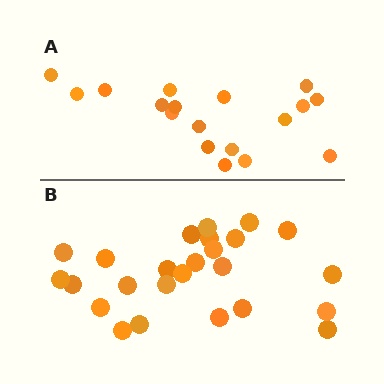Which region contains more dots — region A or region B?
Region B (the bottom region) has more dots.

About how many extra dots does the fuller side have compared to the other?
Region B has roughly 8 or so more dots than region A.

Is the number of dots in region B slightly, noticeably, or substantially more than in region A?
Region B has noticeably more, but not dramatically so. The ratio is roughly 1.4 to 1.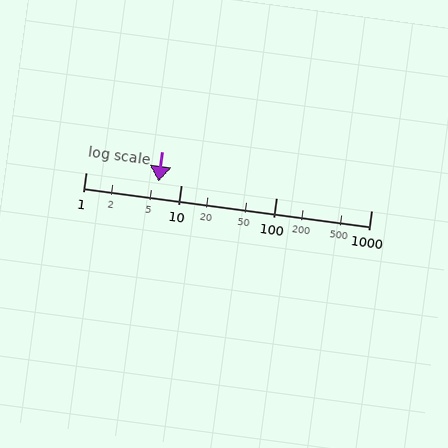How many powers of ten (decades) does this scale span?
The scale spans 3 decades, from 1 to 1000.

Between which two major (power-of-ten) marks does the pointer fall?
The pointer is between 1 and 10.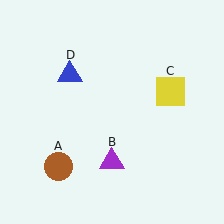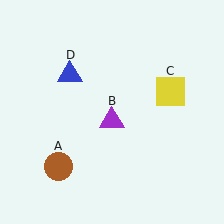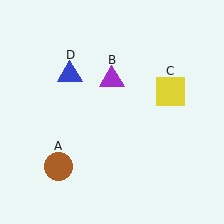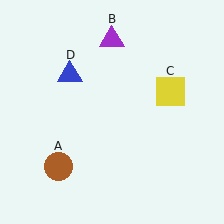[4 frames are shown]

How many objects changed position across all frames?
1 object changed position: purple triangle (object B).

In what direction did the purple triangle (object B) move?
The purple triangle (object B) moved up.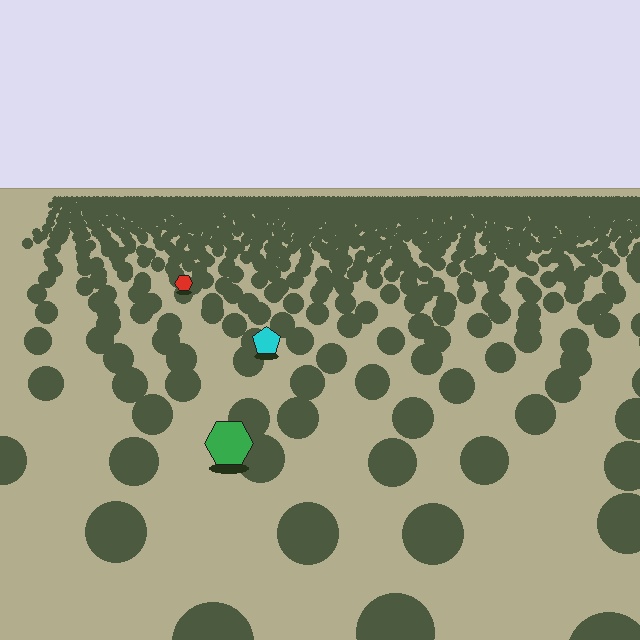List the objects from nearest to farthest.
From nearest to farthest: the green hexagon, the cyan pentagon, the red hexagon.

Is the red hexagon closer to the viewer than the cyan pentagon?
No. The cyan pentagon is closer — you can tell from the texture gradient: the ground texture is coarser near it.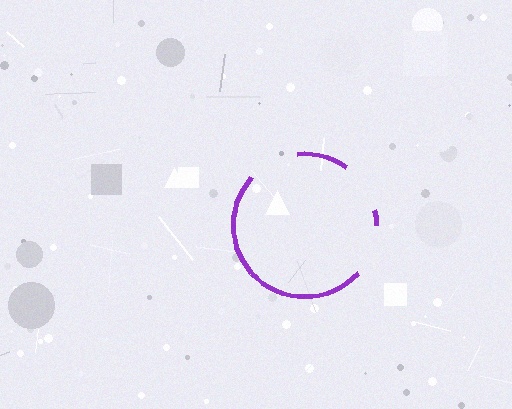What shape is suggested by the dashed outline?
The dashed outline suggests a circle.